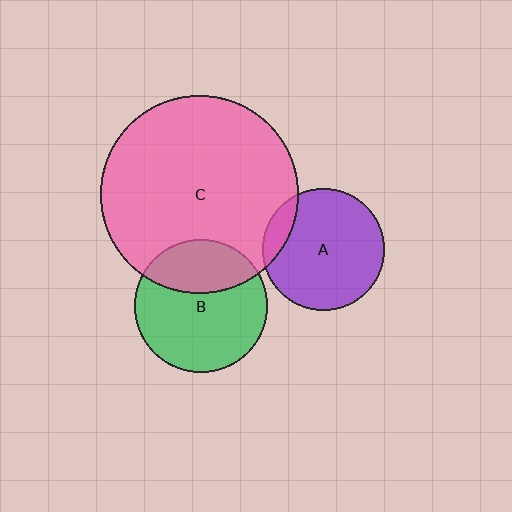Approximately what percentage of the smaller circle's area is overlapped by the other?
Approximately 30%.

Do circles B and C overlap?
Yes.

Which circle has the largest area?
Circle C (pink).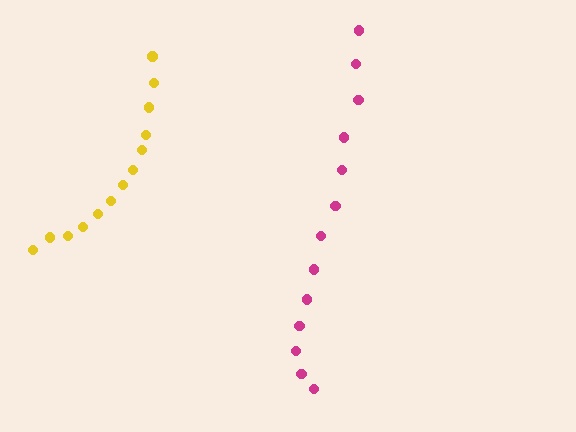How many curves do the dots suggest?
There are 2 distinct paths.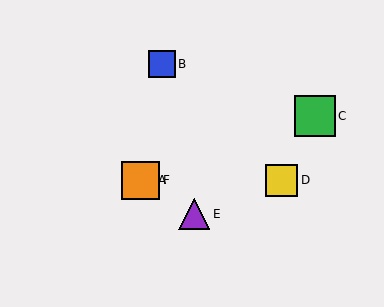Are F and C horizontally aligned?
No, F is at y≈180 and C is at y≈116.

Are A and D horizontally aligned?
Yes, both are at y≈180.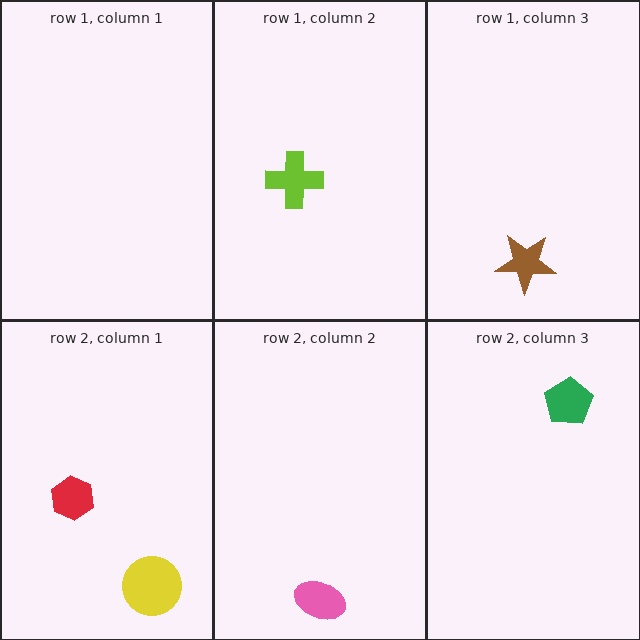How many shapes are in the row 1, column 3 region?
1.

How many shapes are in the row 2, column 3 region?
1.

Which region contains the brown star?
The row 1, column 3 region.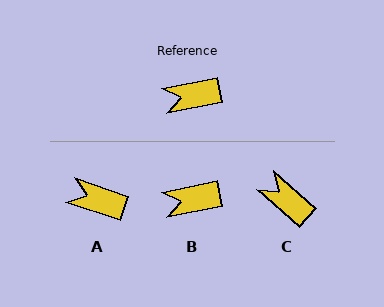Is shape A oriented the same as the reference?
No, it is off by about 30 degrees.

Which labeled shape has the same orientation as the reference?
B.